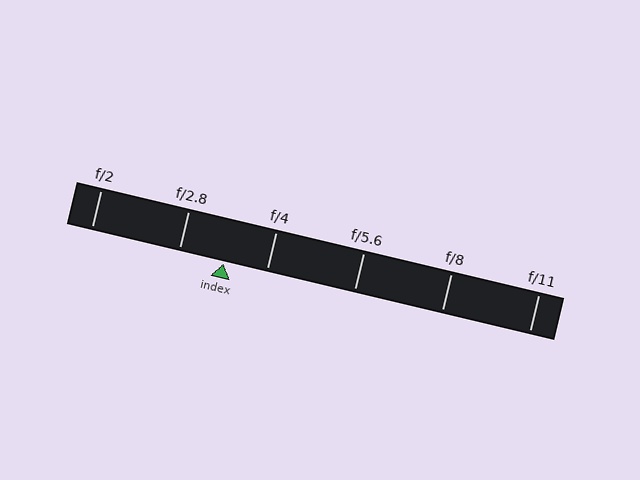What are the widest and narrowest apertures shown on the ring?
The widest aperture shown is f/2 and the narrowest is f/11.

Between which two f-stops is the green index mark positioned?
The index mark is between f/2.8 and f/4.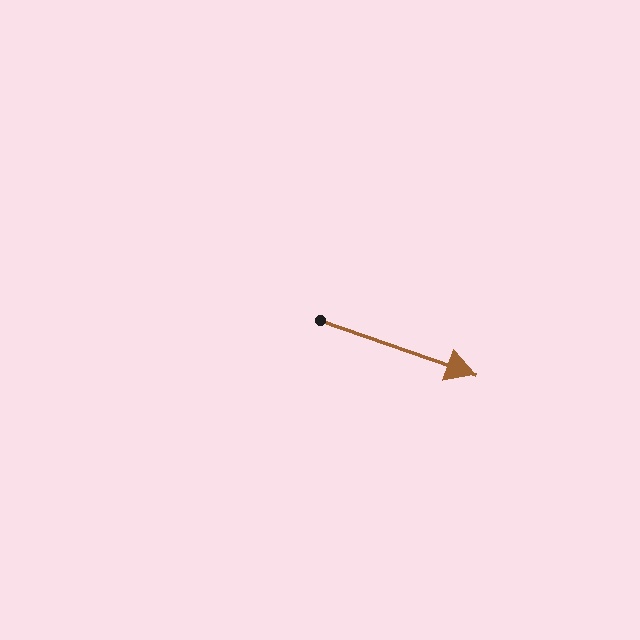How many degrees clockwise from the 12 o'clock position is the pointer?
Approximately 109 degrees.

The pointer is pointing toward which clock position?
Roughly 4 o'clock.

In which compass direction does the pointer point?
East.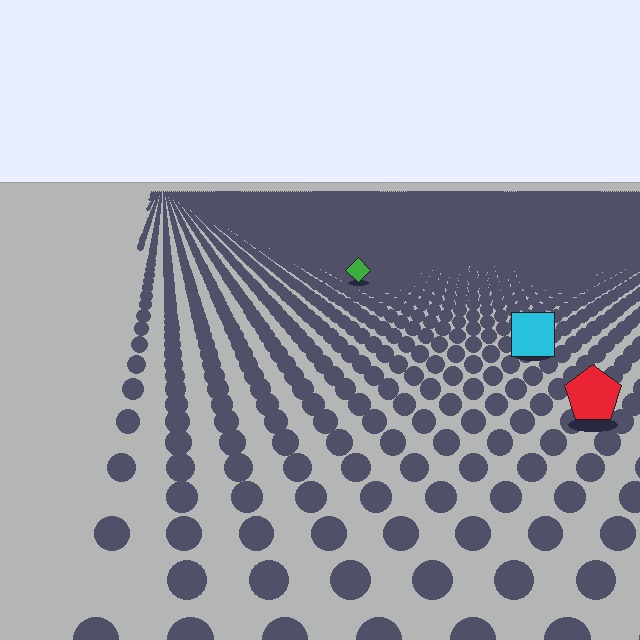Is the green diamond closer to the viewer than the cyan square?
No. The cyan square is closer — you can tell from the texture gradient: the ground texture is coarser near it.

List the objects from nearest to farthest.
From nearest to farthest: the red pentagon, the cyan square, the green diamond.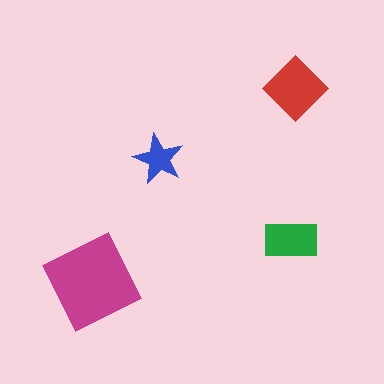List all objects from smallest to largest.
The blue star, the green rectangle, the red diamond, the magenta square.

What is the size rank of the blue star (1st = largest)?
4th.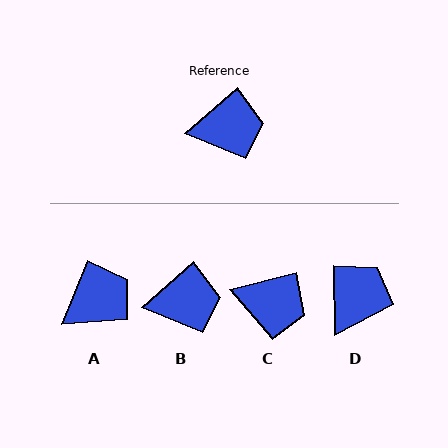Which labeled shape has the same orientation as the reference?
B.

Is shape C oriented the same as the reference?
No, it is off by about 27 degrees.